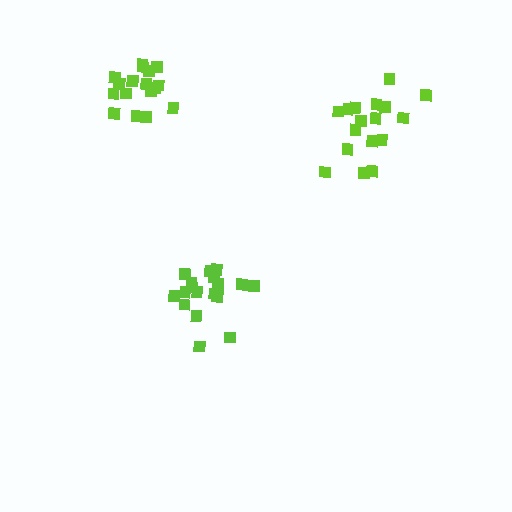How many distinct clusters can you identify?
There are 3 distinct clusters.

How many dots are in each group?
Group 1: 19 dots, Group 2: 17 dots, Group 3: 17 dots (53 total).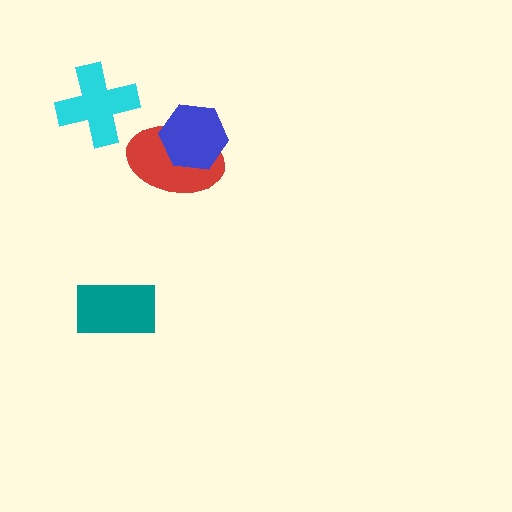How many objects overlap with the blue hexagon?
1 object overlaps with the blue hexagon.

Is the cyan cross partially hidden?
No, no other shape covers it.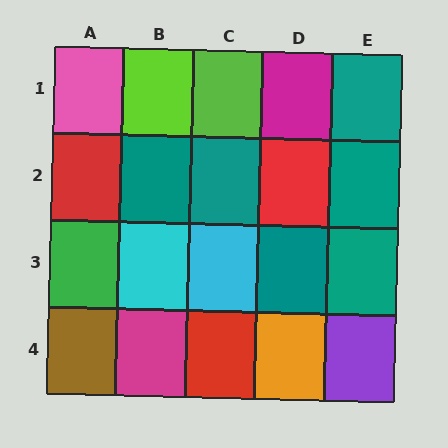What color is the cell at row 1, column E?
Teal.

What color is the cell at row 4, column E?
Purple.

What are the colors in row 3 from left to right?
Green, cyan, cyan, teal, teal.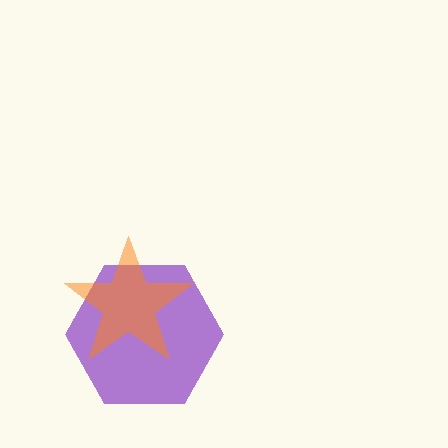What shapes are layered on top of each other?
The layered shapes are: a purple hexagon, an orange star.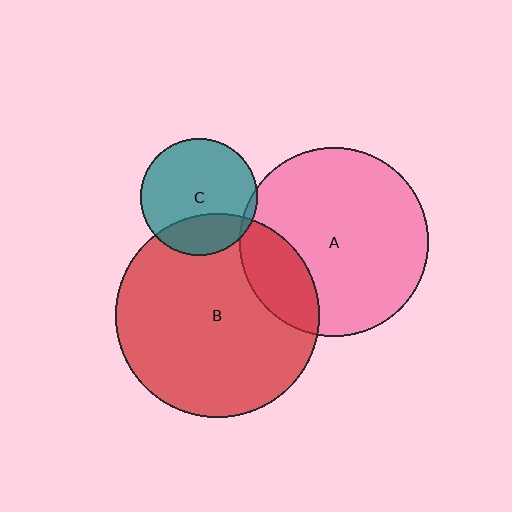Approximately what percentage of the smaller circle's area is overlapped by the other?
Approximately 20%.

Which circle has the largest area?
Circle B (red).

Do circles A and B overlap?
Yes.